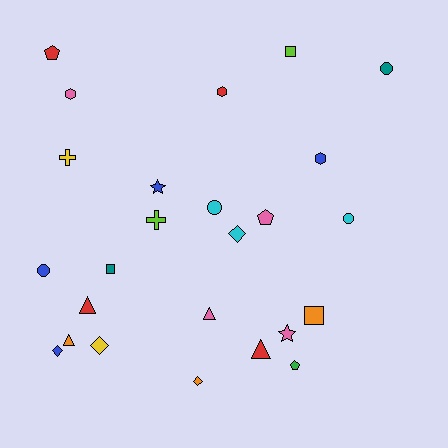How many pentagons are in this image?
There are 3 pentagons.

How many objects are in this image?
There are 25 objects.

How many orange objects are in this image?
There are 3 orange objects.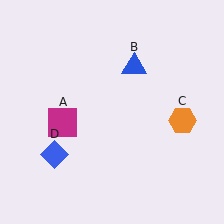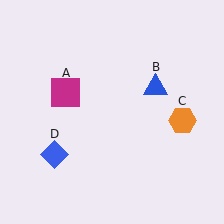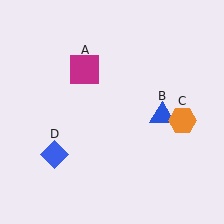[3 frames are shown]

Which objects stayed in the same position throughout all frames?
Orange hexagon (object C) and blue diamond (object D) remained stationary.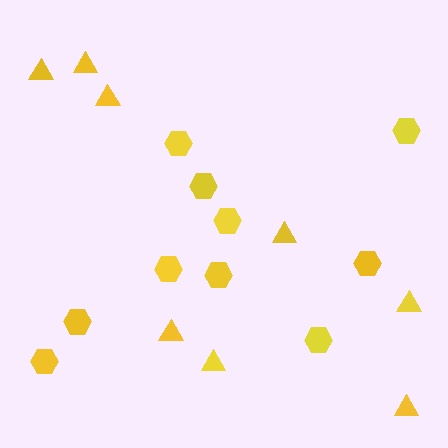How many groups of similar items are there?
There are 2 groups: one group of hexagons (10) and one group of triangles (8).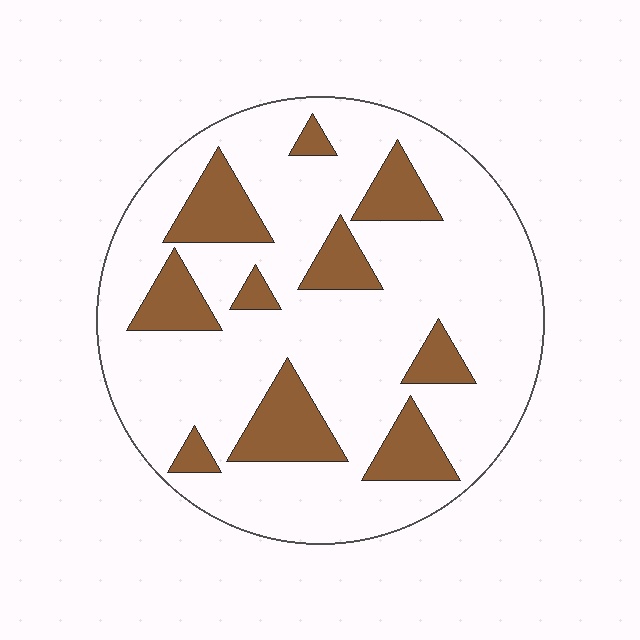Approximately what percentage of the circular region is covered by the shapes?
Approximately 20%.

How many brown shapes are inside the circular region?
10.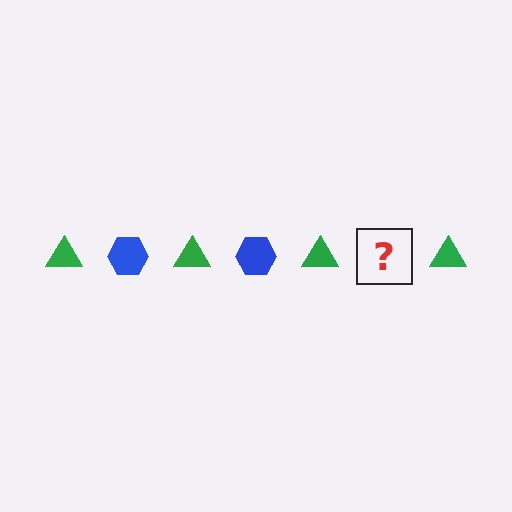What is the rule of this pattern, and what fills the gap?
The rule is that the pattern alternates between green triangle and blue hexagon. The gap should be filled with a blue hexagon.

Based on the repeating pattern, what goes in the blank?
The blank should be a blue hexagon.